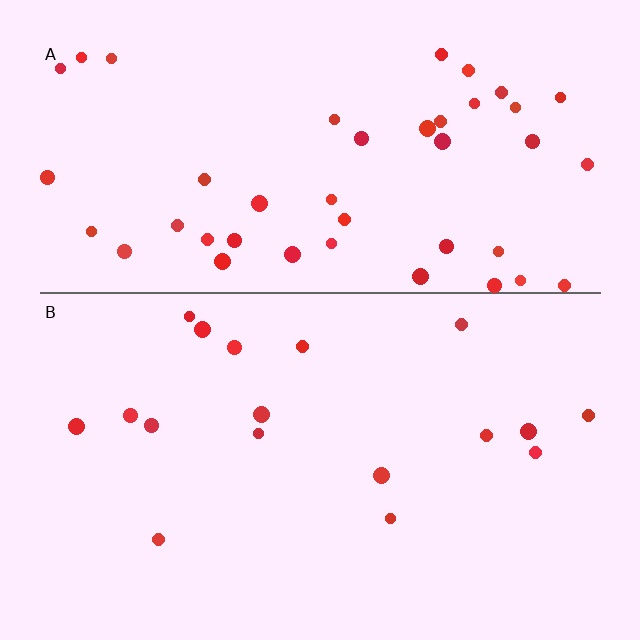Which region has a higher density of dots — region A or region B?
A (the top).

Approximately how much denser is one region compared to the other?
Approximately 2.5× — region A over region B.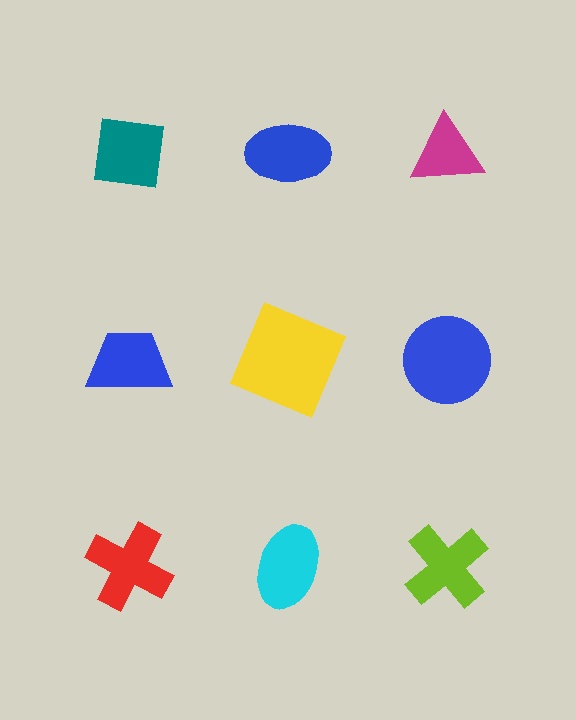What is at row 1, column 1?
A teal square.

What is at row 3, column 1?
A red cross.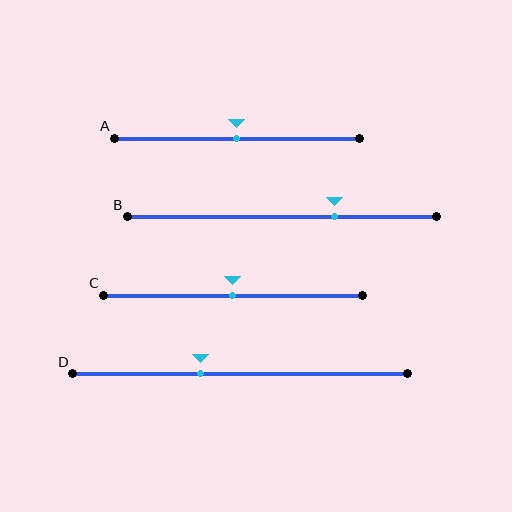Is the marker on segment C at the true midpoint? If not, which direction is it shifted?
Yes, the marker on segment C is at the true midpoint.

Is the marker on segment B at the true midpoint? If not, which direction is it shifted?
No, the marker on segment B is shifted to the right by about 17% of the segment length.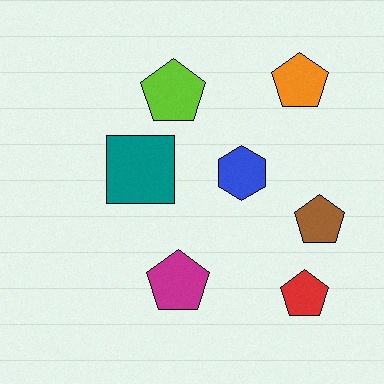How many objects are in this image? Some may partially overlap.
There are 7 objects.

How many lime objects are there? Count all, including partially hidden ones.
There is 1 lime object.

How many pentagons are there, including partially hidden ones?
There are 5 pentagons.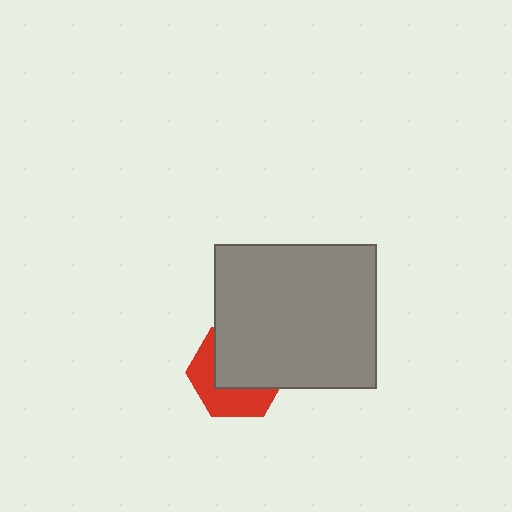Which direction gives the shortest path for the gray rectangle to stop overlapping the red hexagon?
Moving toward the upper-right gives the shortest separation.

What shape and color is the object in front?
The object in front is a gray rectangle.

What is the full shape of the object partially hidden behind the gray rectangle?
The partially hidden object is a red hexagon.